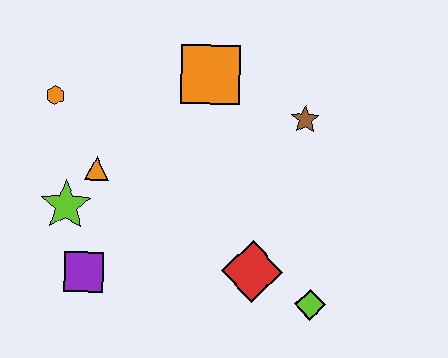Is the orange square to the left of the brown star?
Yes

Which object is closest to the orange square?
The brown star is closest to the orange square.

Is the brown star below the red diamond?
No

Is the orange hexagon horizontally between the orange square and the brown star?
No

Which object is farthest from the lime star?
The lime diamond is farthest from the lime star.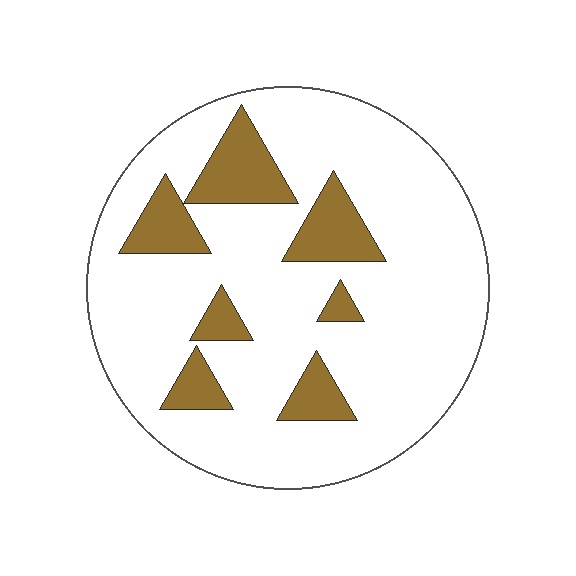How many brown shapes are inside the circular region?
7.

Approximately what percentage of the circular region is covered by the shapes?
Approximately 20%.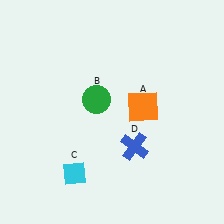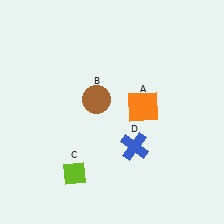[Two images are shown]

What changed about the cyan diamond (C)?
In Image 1, C is cyan. In Image 2, it changed to lime.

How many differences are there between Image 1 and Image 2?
There are 2 differences between the two images.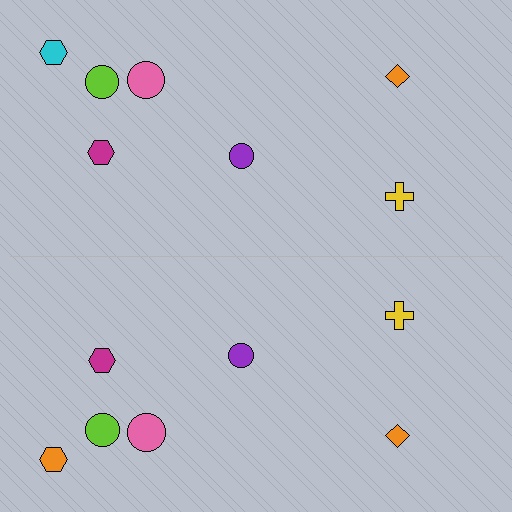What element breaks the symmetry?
The orange hexagon on the bottom side breaks the symmetry — its mirror counterpart is cyan.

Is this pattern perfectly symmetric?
No, the pattern is not perfectly symmetric. The orange hexagon on the bottom side breaks the symmetry — its mirror counterpart is cyan.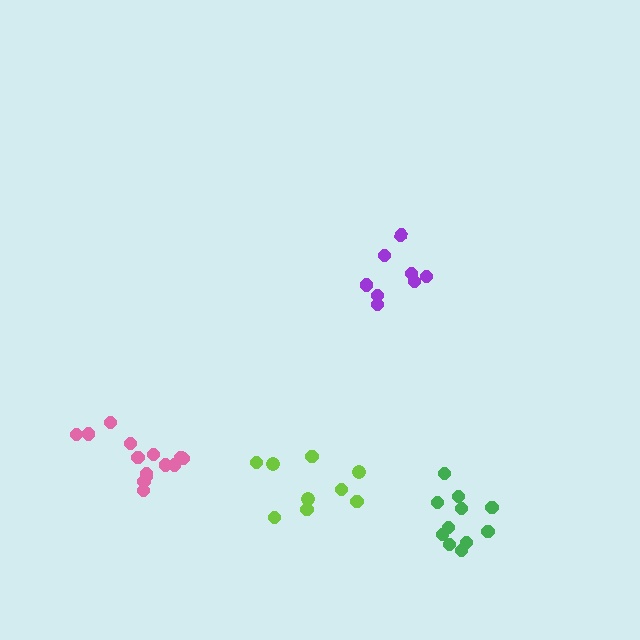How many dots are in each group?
Group 1: 8 dots, Group 2: 9 dots, Group 3: 11 dots, Group 4: 14 dots (42 total).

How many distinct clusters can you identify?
There are 4 distinct clusters.